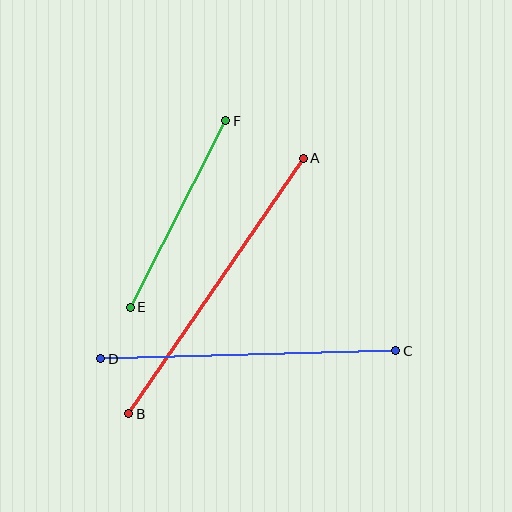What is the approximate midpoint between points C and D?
The midpoint is at approximately (248, 355) pixels.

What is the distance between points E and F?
The distance is approximately 209 pixels.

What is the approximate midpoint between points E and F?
The midpoint is at approximately (178, 214) pixels.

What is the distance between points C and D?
The distance is approximately 295 pixels.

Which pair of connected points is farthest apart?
Points A and B are farthest apart.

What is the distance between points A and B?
The distance is approximately 309 pixels.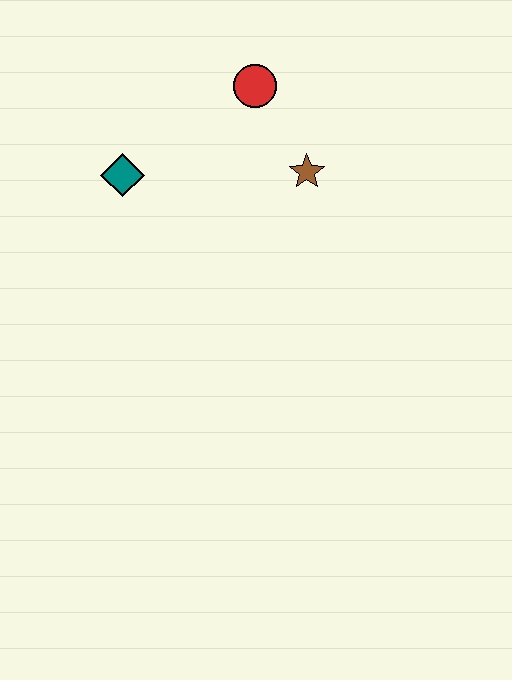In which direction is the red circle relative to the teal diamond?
The red circle is to the right of the teal diamond.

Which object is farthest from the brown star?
The teal diamond is farthest from the brown star.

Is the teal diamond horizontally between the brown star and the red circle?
No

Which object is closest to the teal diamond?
The red circle is closest to the teal diamond.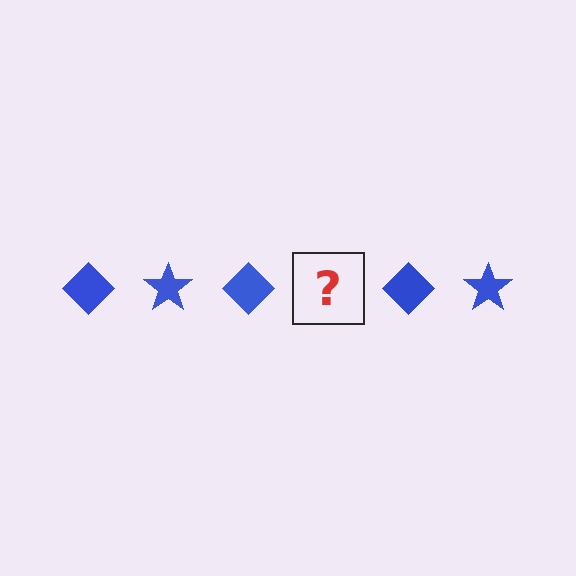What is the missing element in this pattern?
The missing element is a blue star.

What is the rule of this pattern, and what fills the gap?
The rule is that the pattern cycles through diamond, star shapes in blue. The gap should be filled with a blue star.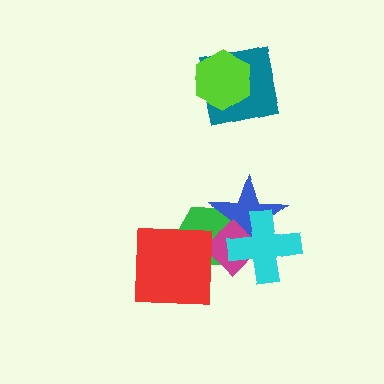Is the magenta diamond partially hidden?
Yes, it is partially covered by another shape.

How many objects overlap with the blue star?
3 objects overlap with the blue star.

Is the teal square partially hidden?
Yes, it is partially covered by another shape.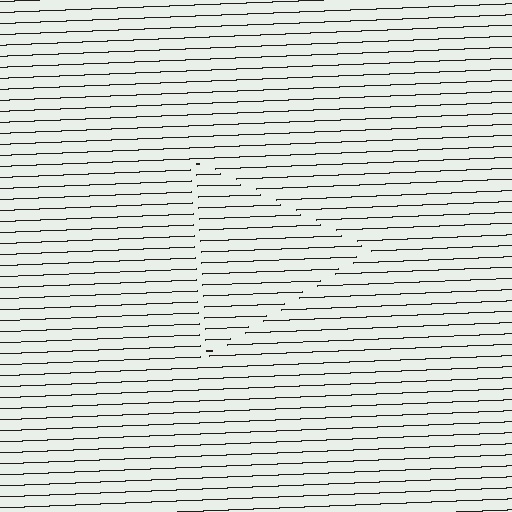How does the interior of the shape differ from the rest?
The interior of the shape contains the same grating, shifted by half a period — the contour is defined by the phase discontinuity where line-ends from the inner and outer gratings abut.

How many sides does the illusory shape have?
3 sides — the line-ends trace a triangle.